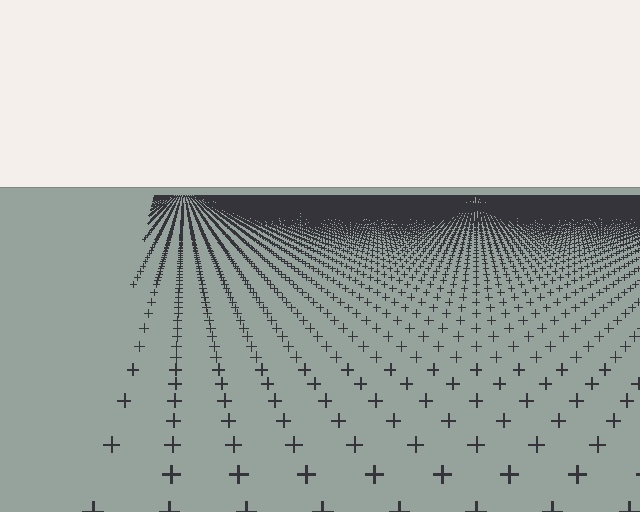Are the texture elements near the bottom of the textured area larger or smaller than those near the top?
Larger. Near the bottom, elements are closer to the viewer and appear at a bigger on-screen size.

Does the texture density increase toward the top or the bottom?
Density increases toward the top.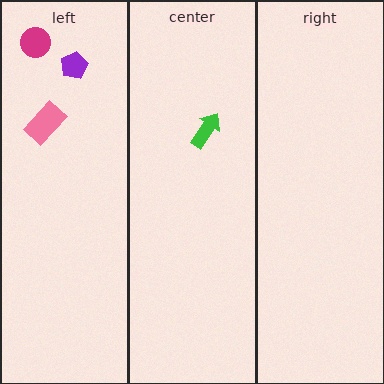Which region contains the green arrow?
The center region.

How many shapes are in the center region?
1.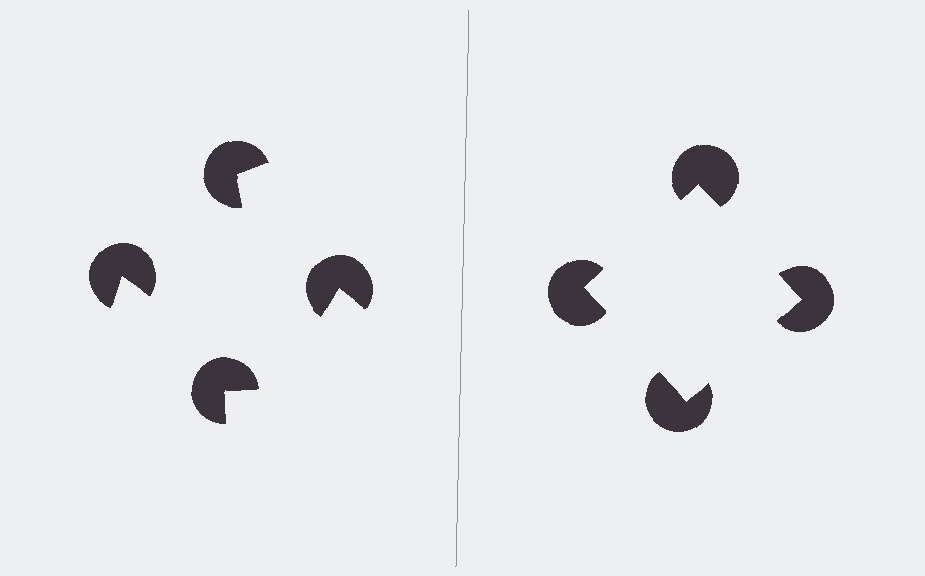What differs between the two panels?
The pac-man discs are positioned identically on both sides; only the wedge orientations differ. On the right they align to a square; on the left they are misaligned.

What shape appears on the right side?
An illusory square.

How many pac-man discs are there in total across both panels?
8 — 4 on each side.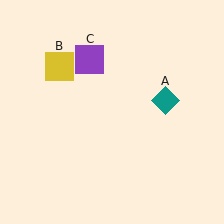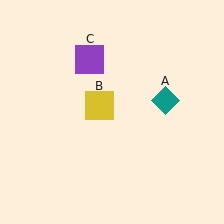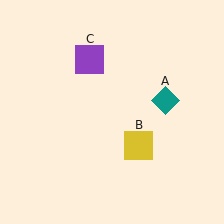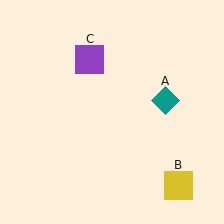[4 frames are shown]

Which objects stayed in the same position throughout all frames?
Teal diamond (object A) and purple square (object C) remained stationary.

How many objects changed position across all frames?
1 object changed position: yellow square (object B).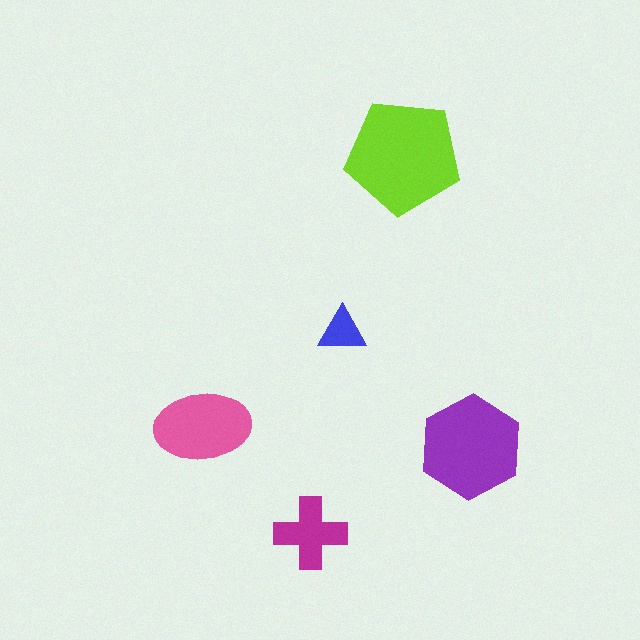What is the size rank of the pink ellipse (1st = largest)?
3rd.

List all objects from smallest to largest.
The blue triangle, the magenta cross, the pink ellipse, the purple hexagon, the lime pentagon.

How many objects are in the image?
There are 5 objects in the image.